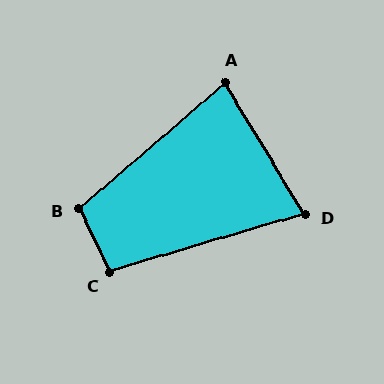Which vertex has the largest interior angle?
B, at approximately 105 degrees.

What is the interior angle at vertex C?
Approximately 100 degrees (obtuse).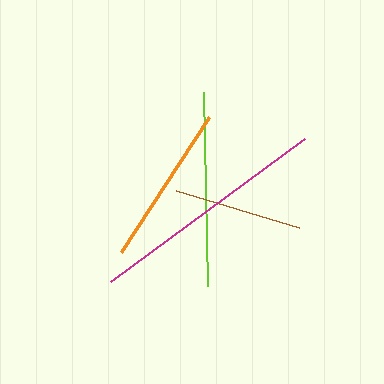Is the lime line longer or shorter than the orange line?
The lime line is longer than the orange line.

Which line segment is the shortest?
The brown line is the shortest at approximately 129 pixels.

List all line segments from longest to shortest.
From longest to shortest: magenta, lime, orange, brown.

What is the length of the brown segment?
The brown segment is approximately 129 pixels long.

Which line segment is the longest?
The magenta line is the longest at approximately 241 pixels.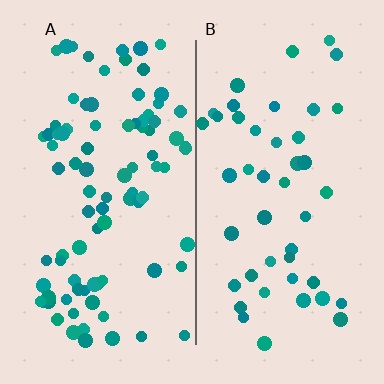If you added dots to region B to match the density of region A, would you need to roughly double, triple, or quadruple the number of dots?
Approximately double.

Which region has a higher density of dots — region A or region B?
A (the left).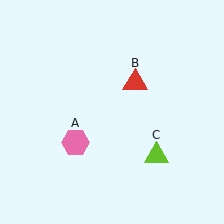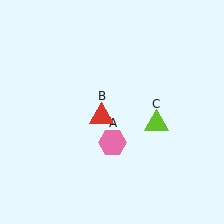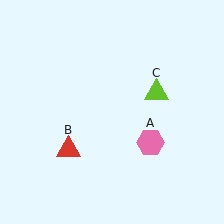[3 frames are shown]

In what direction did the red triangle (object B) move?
The red triangle (object B) moved down and to the left.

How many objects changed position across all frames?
3 objects changed position: pink hexagon (object A), red triangle (object B), lime triangle (object C).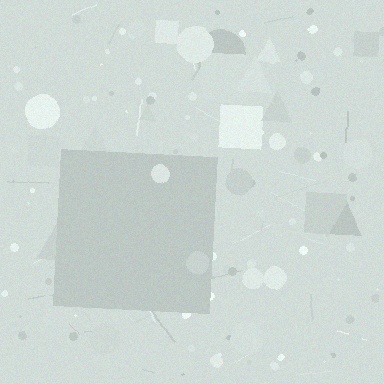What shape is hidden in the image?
A square is hidden in the image.